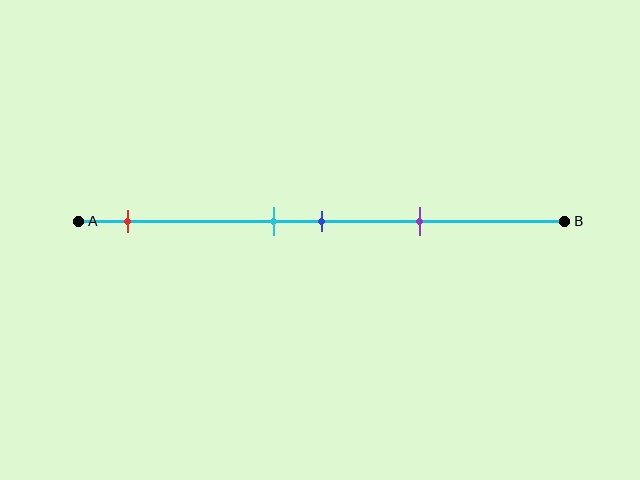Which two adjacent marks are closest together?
The cyan and blue marks are the closest adjacent pair.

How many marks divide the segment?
There are 4 marks dividing the segment.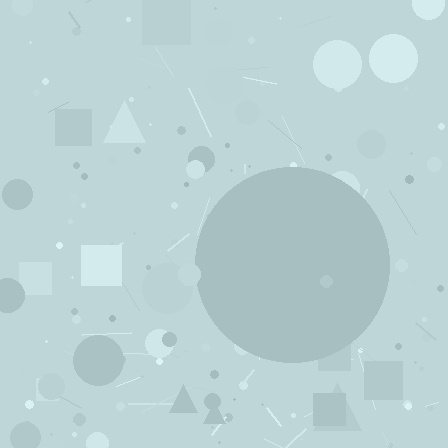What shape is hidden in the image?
A circle is hidden in the image.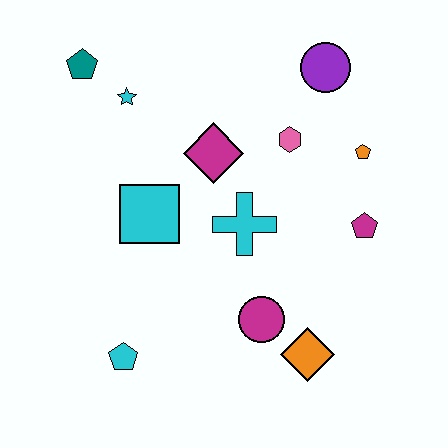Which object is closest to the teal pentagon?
The cyan star is closest to the teal pentagon.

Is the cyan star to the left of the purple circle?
Yes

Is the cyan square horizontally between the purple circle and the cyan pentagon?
Yes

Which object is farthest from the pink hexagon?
The cyan pentagon is farthest from the pink hexagon.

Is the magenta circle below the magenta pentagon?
Yes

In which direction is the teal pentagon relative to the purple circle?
The teal pentagon is to the left of the purple circle.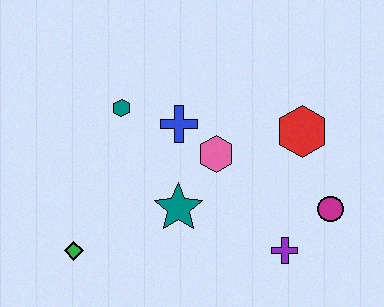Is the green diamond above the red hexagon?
No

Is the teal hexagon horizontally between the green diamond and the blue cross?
Yes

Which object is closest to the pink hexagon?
The blue cross is closest to the pink hexagon.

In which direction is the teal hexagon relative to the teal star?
The teal hexagon is above the teal star.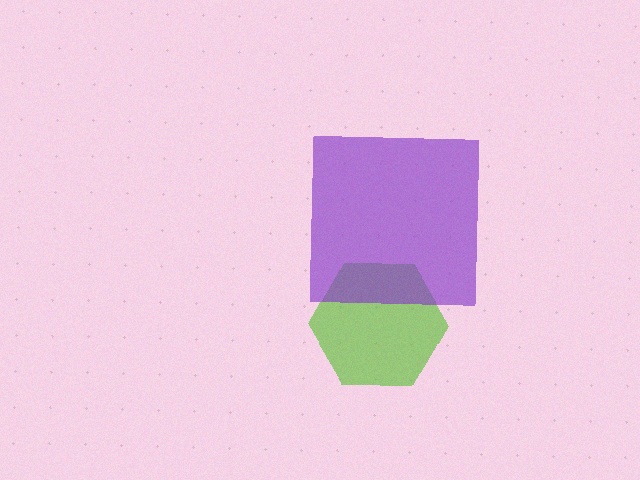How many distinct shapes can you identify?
There are 2 distinct shapes: a lime hexagon, a purple square.